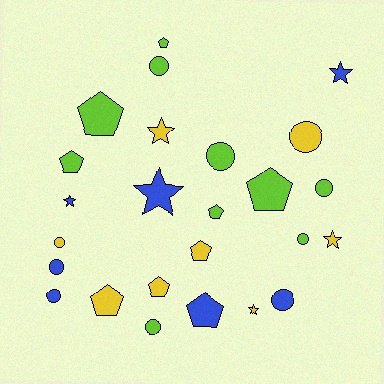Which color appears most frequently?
Lime, with 10 objects.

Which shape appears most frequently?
Circle, with 10 objects.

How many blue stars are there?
There are 3 blue stars.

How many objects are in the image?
There are 25 objects.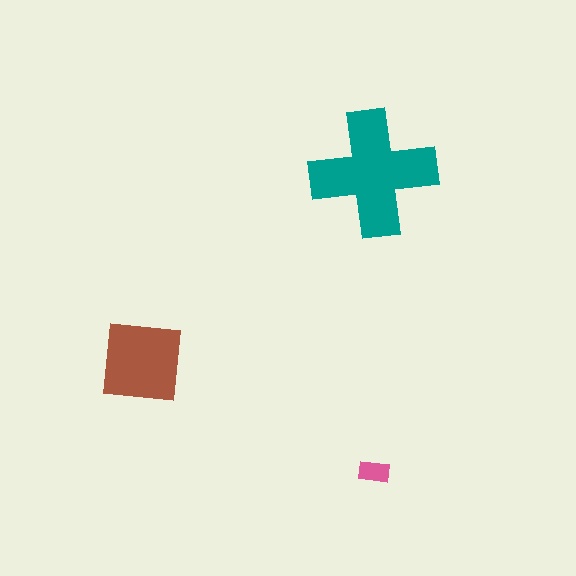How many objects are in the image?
There are 3 objects in the image.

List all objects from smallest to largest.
The pink rectangle, the brown square, the teal cross.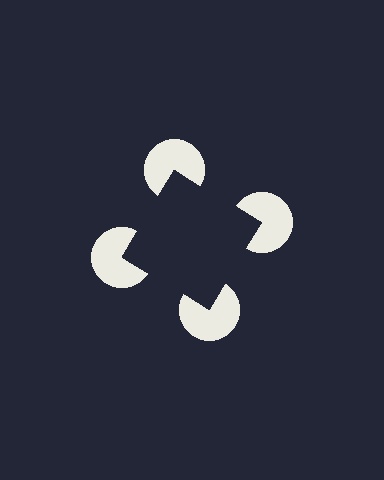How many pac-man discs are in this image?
There are 4 — one at each vertex of the illusory square.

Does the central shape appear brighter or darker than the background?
It typically appears slightly darker than the background, even though no actual brightness change is drawn.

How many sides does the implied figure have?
4 sides.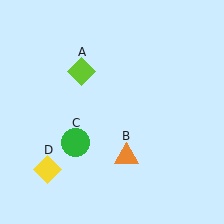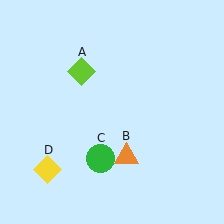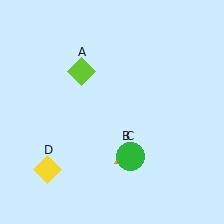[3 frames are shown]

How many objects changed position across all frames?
1 object changed position: green circle (object C).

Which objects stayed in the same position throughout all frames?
Lime diamond (object A) and orange triangle (object B) and yellow diamond (object D) remained stationary.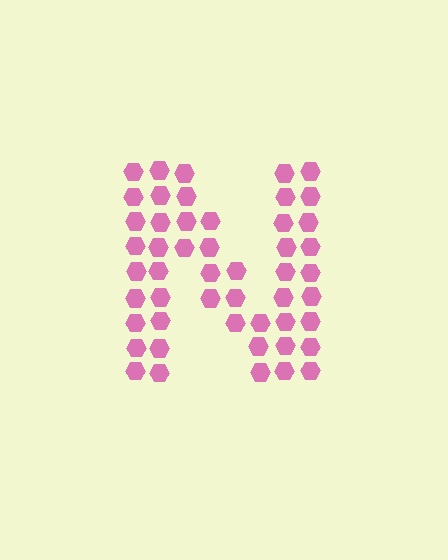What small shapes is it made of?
It is made of small hexagons.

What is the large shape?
The large shape is the letter N.